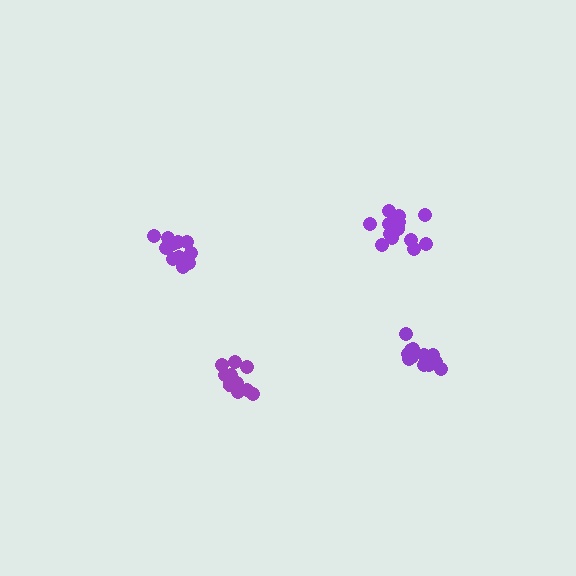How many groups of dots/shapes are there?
There are 4 groups.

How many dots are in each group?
Group 1: 16 dots, Group 2: 12 dots, Group 3: 12 dots, Group 4: 14 dots (54 total).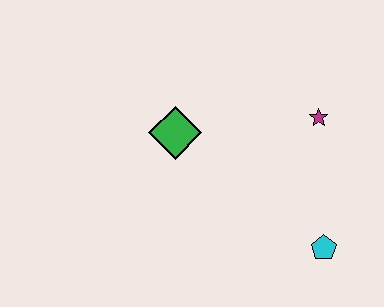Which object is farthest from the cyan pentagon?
The green diamond is farthest from the cyan pentagon.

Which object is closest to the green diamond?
The magenta star is closest to the green diamond.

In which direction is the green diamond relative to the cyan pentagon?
The green diamond is to the left of the cyan pentagon.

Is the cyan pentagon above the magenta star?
No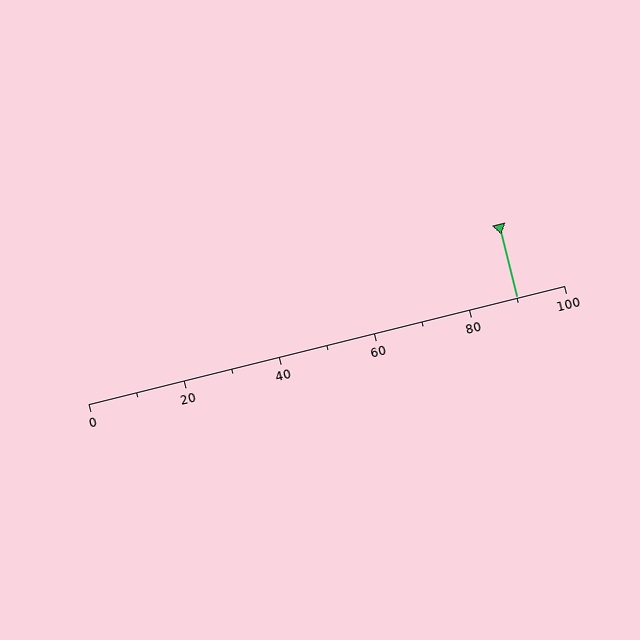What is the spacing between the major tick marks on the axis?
The major ticks are spaced 20 apart.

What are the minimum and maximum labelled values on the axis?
The axis runs from 0 to 100.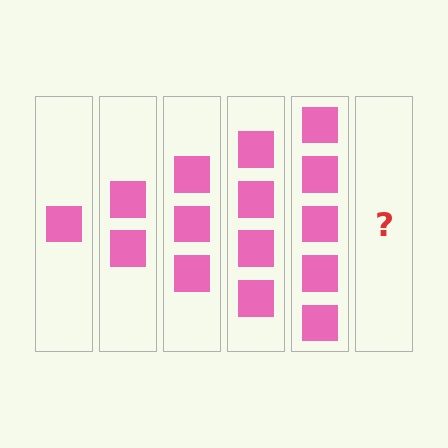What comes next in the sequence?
The next element should be 6 squares.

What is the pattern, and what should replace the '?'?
The pattern is that each step adds one more square. The '?' should be 6 squares.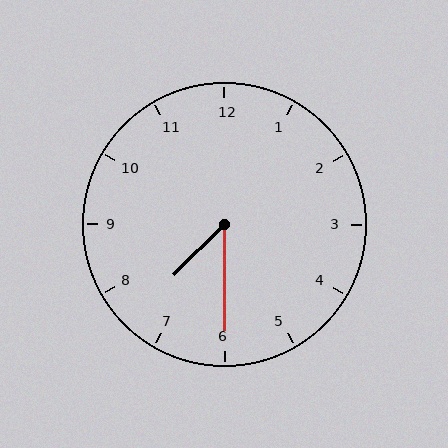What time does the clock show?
7:30.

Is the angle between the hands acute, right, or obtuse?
It is acute.